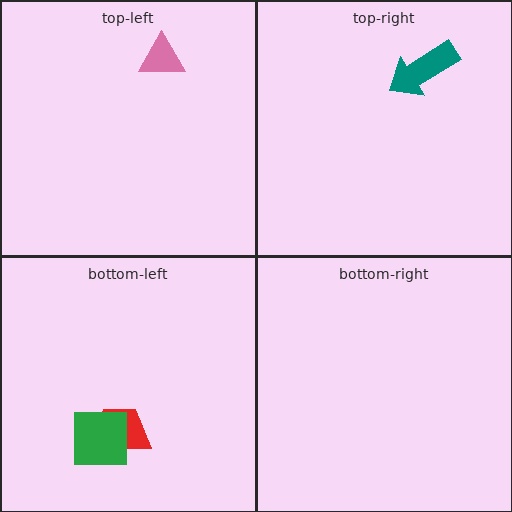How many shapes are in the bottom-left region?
2.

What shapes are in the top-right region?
The teal arrow.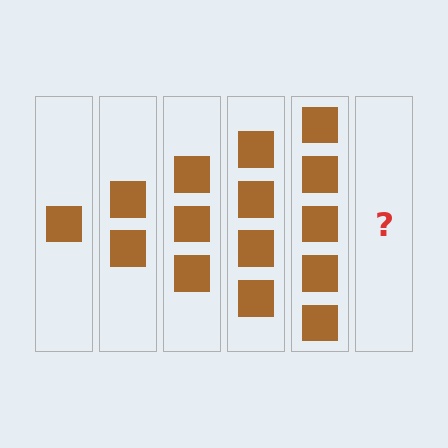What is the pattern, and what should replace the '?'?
The pattern is that each step adds one more square. The '?' should be 6 squares.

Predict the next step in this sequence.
The next step is 6 squares.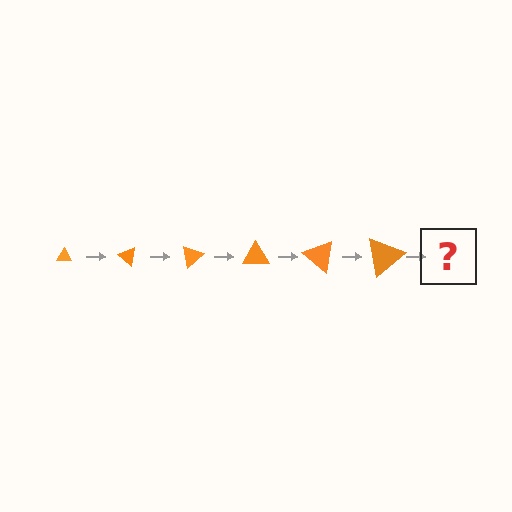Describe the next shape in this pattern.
It should be a triangle, larger than the previous one and rotated 240 degrees from the start.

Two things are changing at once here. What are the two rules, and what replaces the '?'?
The two rules are that the triangle grows larger each step and it rotates 40 degrees each step. The '?' should be a triangle, larger than the previous one and rotated 240 degrees from the start.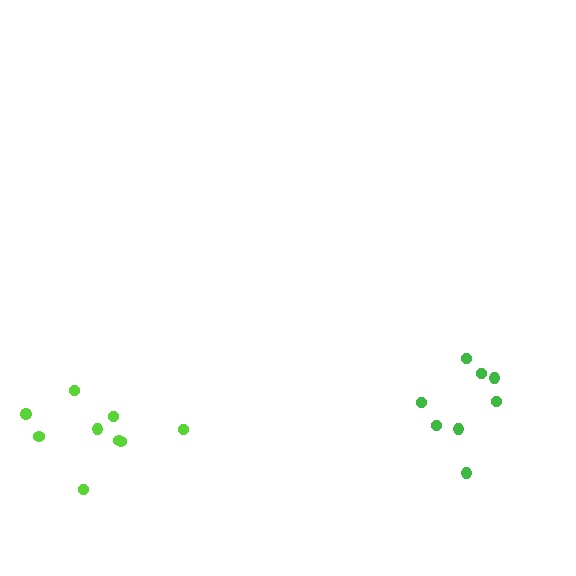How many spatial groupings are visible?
There are 2 spatial groupings.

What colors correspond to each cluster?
The clusters are colored: green, lime.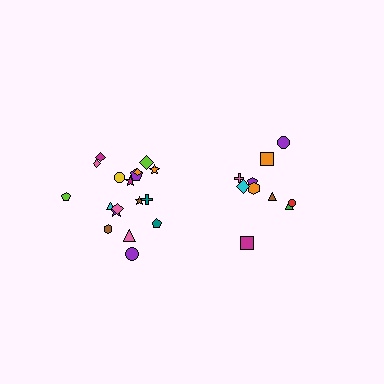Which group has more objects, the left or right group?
The left group.